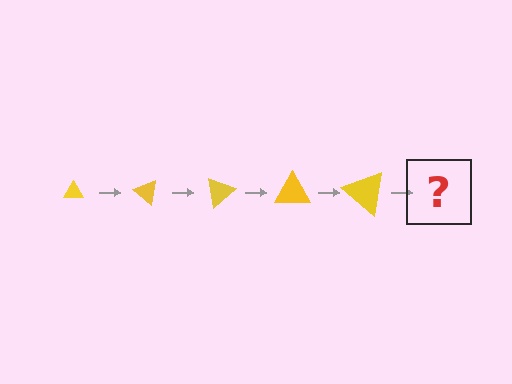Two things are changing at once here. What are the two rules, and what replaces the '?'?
The two rules are that the triangle grows larger each step and it rotates 40 degrees each step. The '?' should be a triangle, larger than the previous one and rotated 200 degrees from the start.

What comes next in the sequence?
The next element should be a triangle, larger than the previous one and rotated 200 degrees from the start.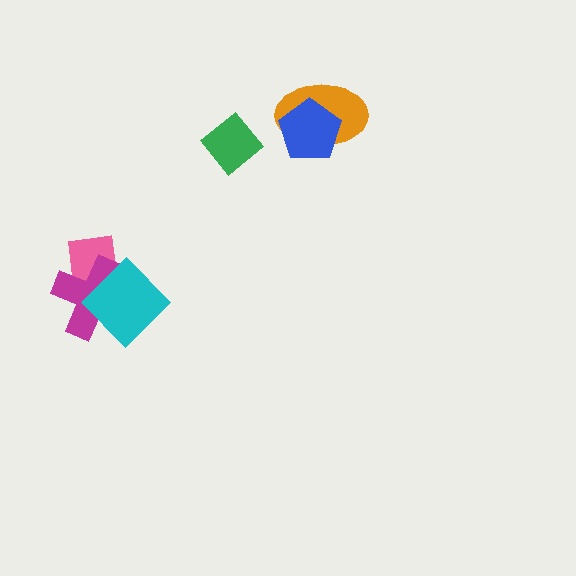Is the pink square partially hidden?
Yes, it is partially covered by another shape.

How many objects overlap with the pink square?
2 objects overlap with the pink square.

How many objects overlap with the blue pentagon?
1 object overlaps with the blue pentagon.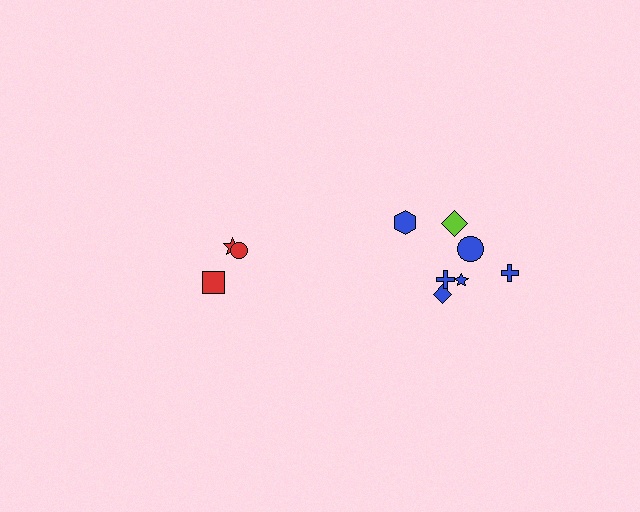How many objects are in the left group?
There are 3 objects.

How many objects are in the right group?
There are 7 objects.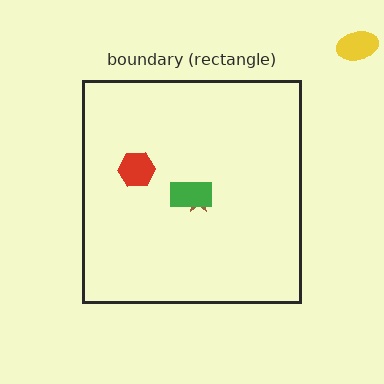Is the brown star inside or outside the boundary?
Inside.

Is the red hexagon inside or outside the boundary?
Inside.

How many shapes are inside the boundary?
3 inside, 1 outside.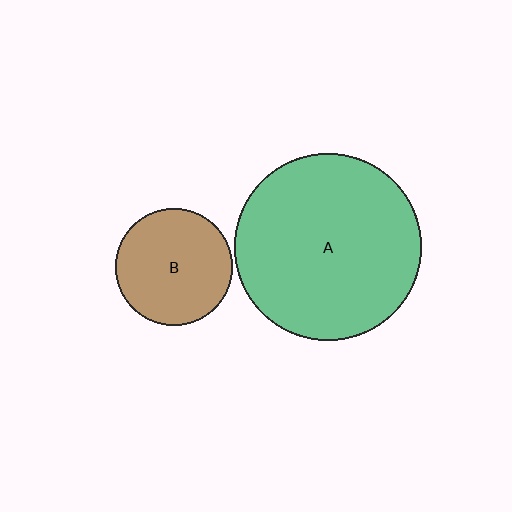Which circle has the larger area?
Circle A (green).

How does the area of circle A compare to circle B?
Approximately 2.6 times.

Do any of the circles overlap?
No, none of the circles overlap.